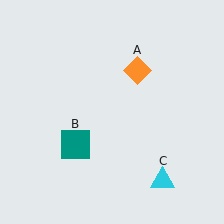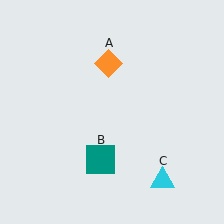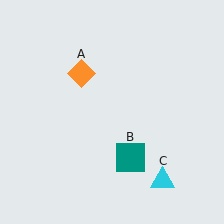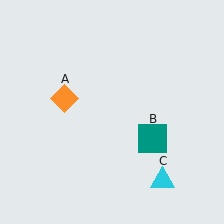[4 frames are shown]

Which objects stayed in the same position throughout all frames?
Cyan triangle (object C) remained stationary.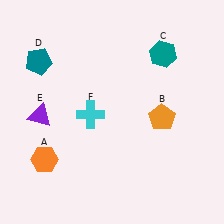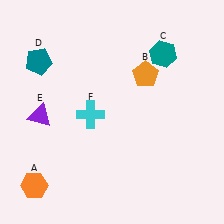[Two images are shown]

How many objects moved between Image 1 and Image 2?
2 objects moved between the two images.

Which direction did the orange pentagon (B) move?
The orange pentagon (B) moved up.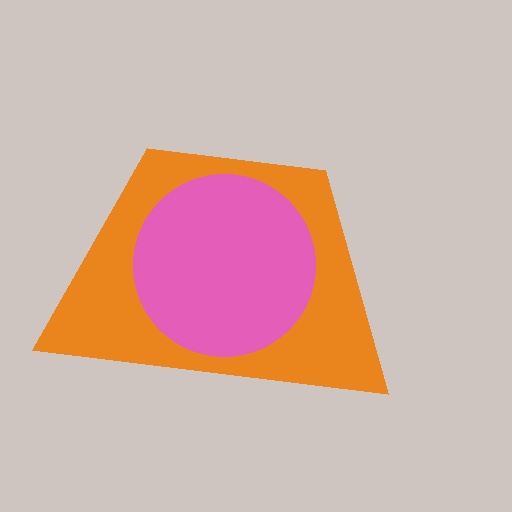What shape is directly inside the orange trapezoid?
The pink circle.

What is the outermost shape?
The orange trapezoid.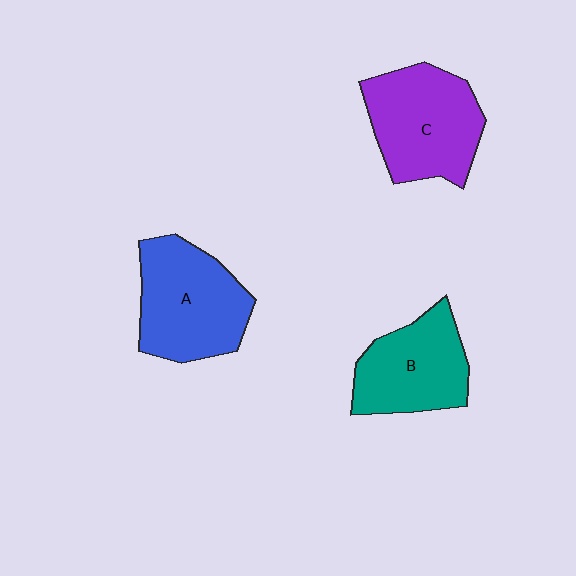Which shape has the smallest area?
Shape B (teal).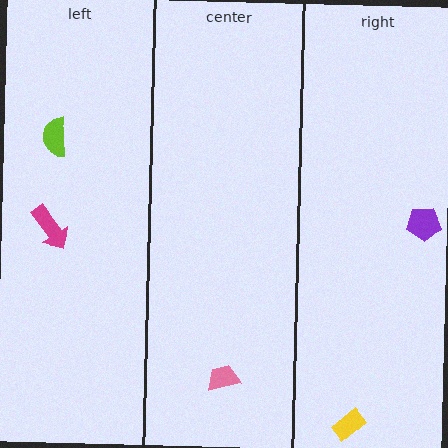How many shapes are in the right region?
2.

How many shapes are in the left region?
2.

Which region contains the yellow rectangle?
The right region.